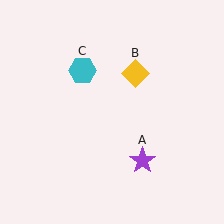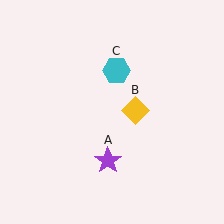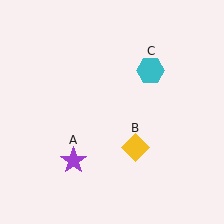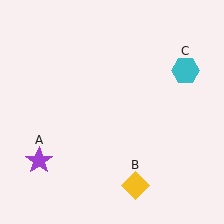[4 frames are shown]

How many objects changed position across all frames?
3 objects changed position: purple star (object A), yellow diamond (object B), cyan hexagon (object C).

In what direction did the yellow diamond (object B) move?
The yellow diamond (object B) moved down.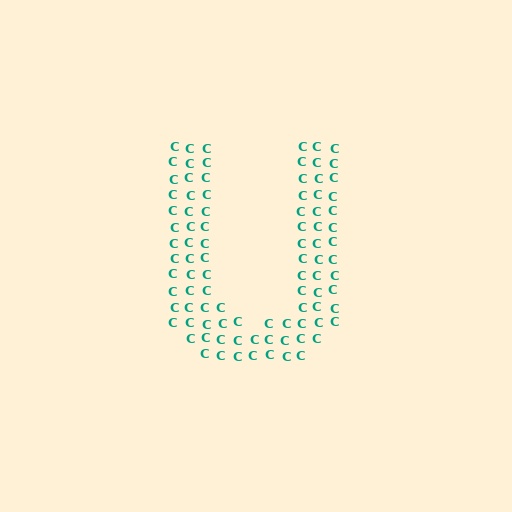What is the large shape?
The large shape is the letter U.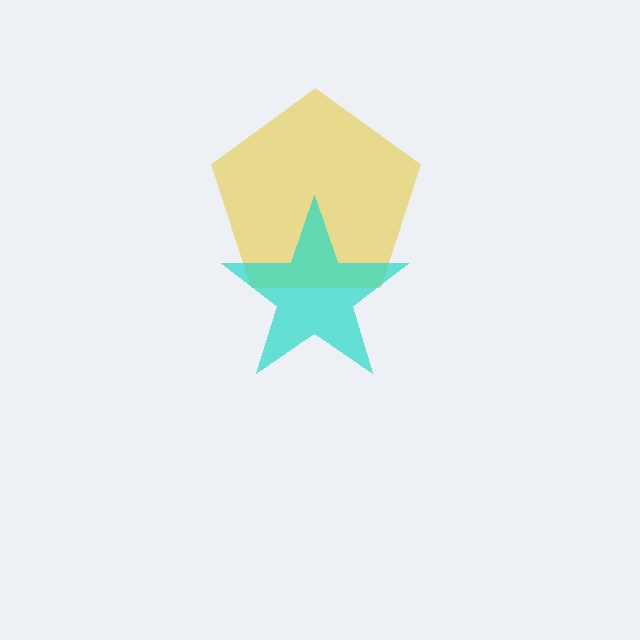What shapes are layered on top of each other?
The layered shapes are: a yellow pentagon, a cyan star.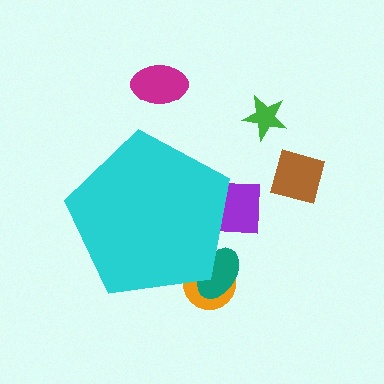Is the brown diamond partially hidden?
No, the brown diamond is fully visible.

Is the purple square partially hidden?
Yes, the purple square is partially hidden behind the cyan pentagon.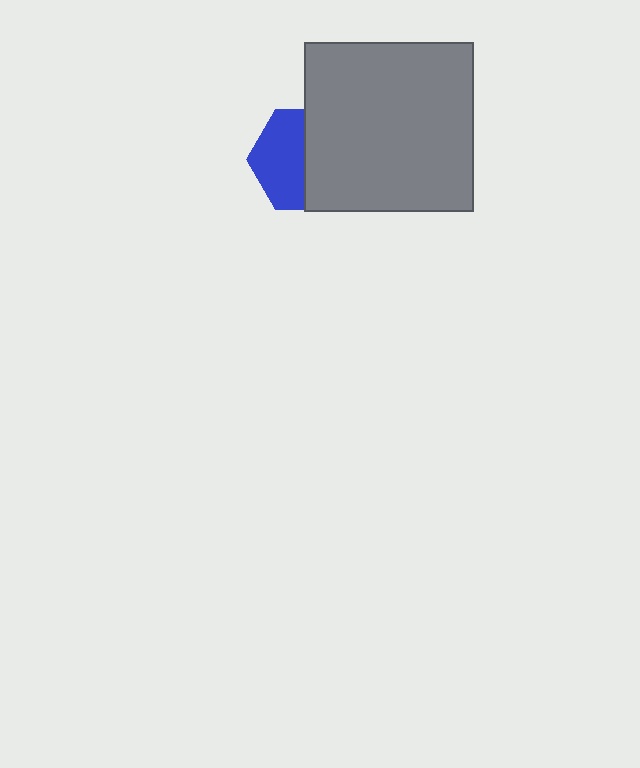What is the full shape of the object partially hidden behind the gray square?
The partially hidden object is a blue hexagon.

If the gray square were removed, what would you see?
You would see the complete blue hexagon.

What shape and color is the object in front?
The object in front is a gray square.